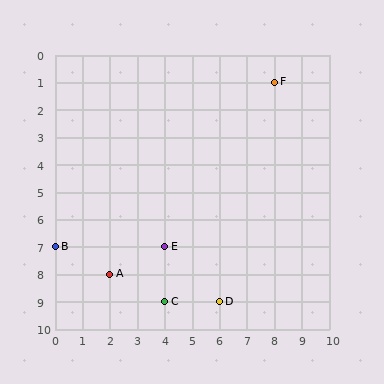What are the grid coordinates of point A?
Point A is at grid coordinates (2, 8).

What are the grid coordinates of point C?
Point C is at grid coordinates (4, 9).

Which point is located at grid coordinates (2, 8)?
Point A is at (2, 8).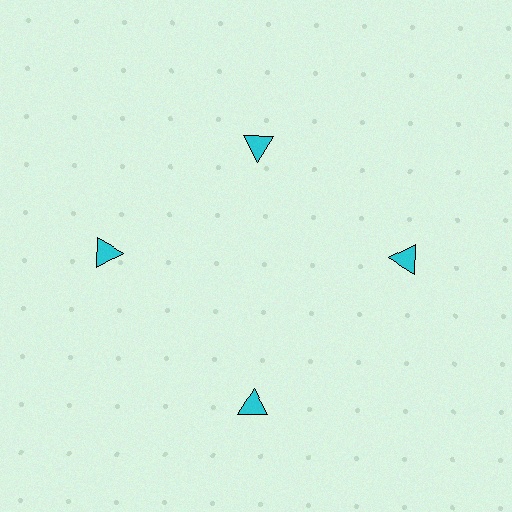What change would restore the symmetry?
The symmetry would be restored by moving it outward, back onto the ring so that all 4 triangles sit at equal angles and equal distance from the center.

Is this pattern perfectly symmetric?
No. The 4 cyan triangles are arranged in a ring, but one element near the 12 o'clock position is pulled inward toward the center, breaking the 4-fold rotational symmetry.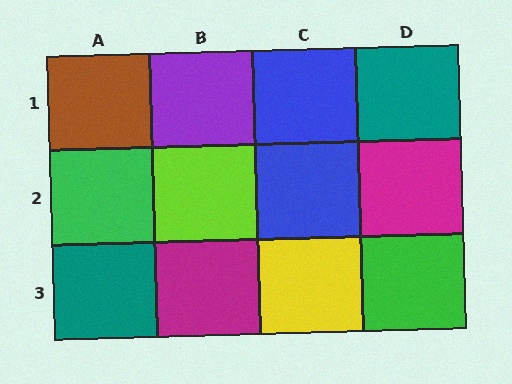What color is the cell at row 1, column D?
Teal.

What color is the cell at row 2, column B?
Lime.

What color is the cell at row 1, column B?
Purple.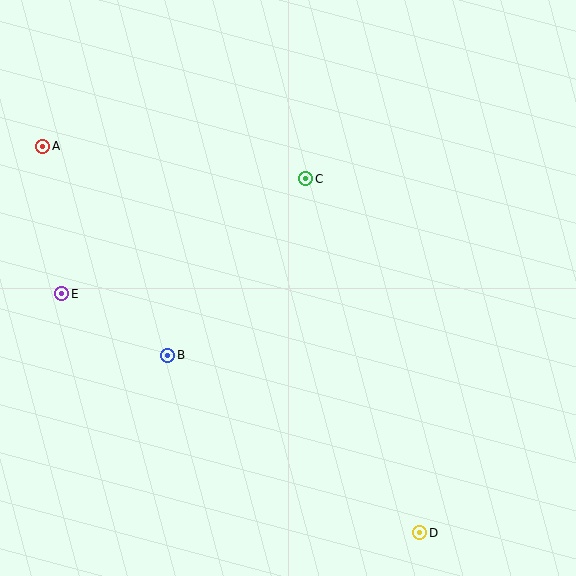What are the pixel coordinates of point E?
Point E is at (62, 294).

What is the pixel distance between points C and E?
The distance between C and E is 270 pixels.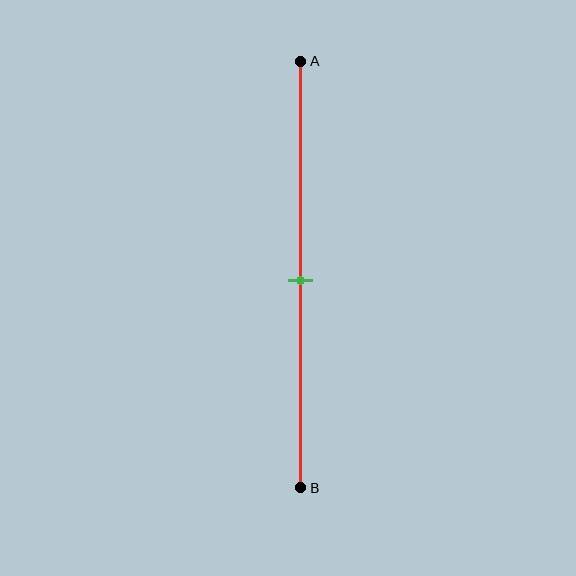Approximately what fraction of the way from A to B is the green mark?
The green mark is approximately 50% of the way from A to B.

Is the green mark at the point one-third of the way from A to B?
No, the mark is at about 50% from A, not at the 33% one-third point.